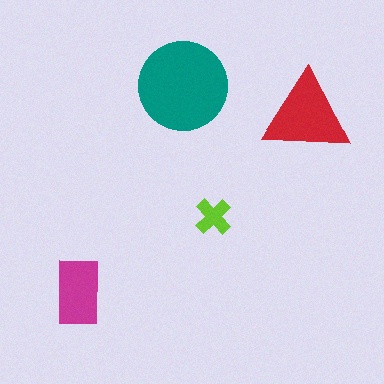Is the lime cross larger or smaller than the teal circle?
Smaller.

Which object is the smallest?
The lime cross.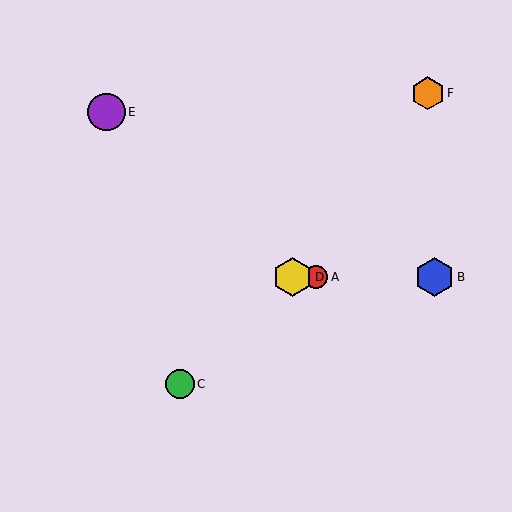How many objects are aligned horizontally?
3 objects (A, B, D) are aligned horizontally.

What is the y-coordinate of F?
Object F is at y≈93.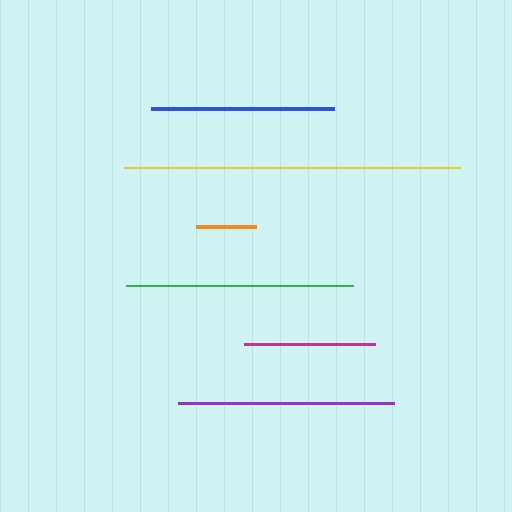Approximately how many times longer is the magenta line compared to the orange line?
The magenta line is approximately 2.2 times the length of the orange line.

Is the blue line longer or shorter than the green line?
The green line is longer than the blue line.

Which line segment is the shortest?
The orange line is the shortest at approximately 60 pixels.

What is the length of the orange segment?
The orange segment is approximately 60 pixels long.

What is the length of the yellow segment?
The yellow segment is approximately 335 pixels long.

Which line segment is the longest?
The yellow line is the longest at approximately 335 pixels.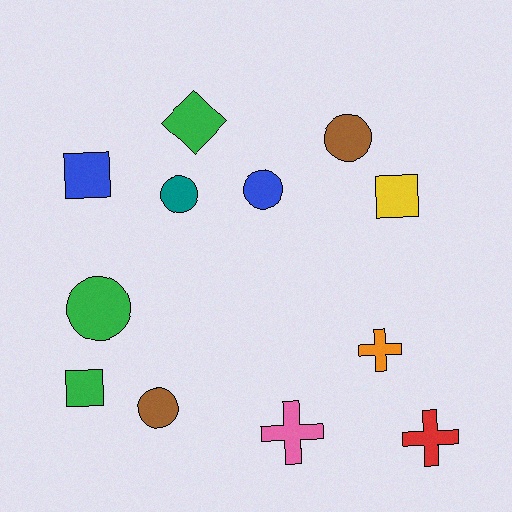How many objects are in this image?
There are 12 objects.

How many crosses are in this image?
There are 3 crosses.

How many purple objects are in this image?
There are no purple objects.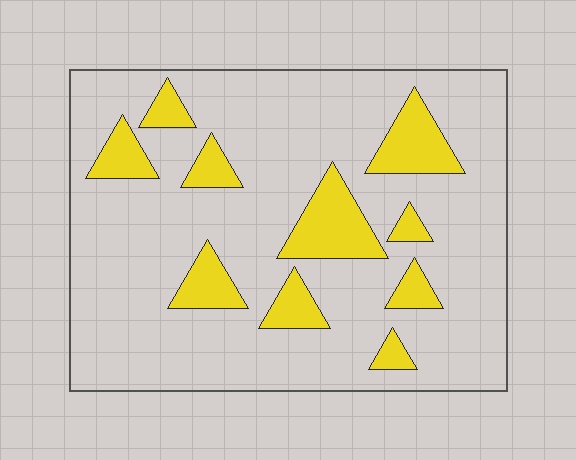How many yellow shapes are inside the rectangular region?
10.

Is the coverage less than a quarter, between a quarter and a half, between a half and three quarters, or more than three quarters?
Less than a quarter.